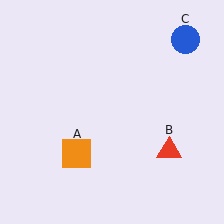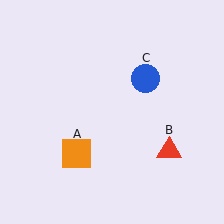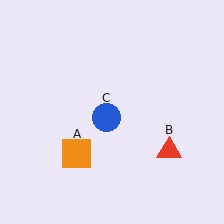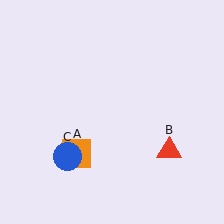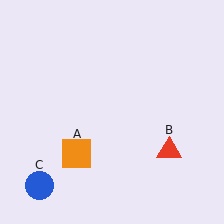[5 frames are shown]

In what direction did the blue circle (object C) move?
The blue circle (object C) moved down and to the left.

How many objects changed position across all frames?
1 object changed position: blue circle (object C).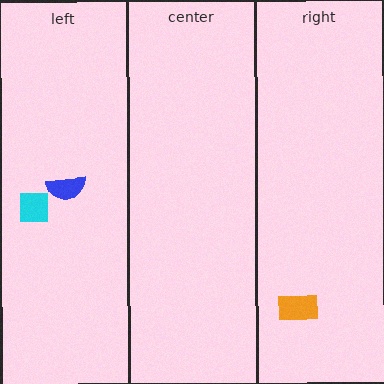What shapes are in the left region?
The cyan square, the blue semicircle.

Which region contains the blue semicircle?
The left region.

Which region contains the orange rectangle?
The right region.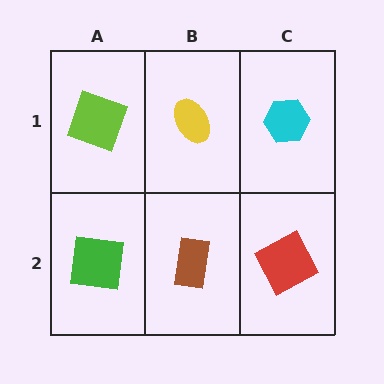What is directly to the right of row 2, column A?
A brown rectangle.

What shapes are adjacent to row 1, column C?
A red square (row 2, column C), a yellow ellipse (row 1, column B).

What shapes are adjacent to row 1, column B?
A brown rectangle (row 2, column B), a lime square (row 1, column A), a cyan hexagon (row 1, column C).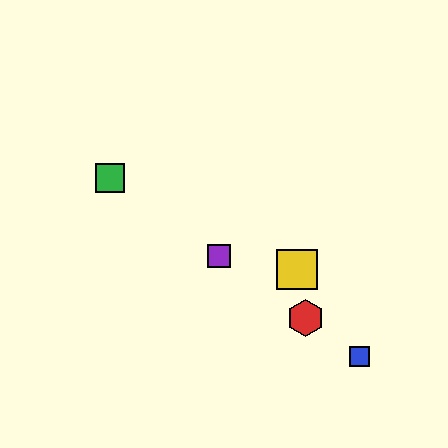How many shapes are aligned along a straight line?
4 shapes (the red hexagon, the blue square, the green square, the purple square) are aligned along a straight line.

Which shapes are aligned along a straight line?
The red hexagon, the blue square, the green square, the purple square are aligned along a straight line.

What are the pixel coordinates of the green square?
The green square is at (110, 178).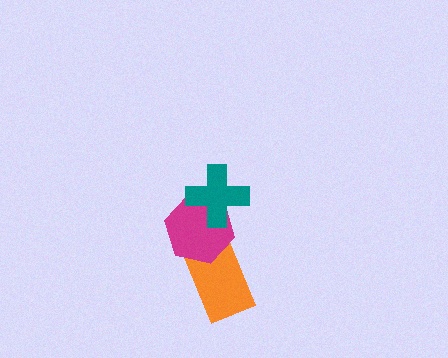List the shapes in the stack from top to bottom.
From top to bottom: the teal cross, the magenta hexagon, the orange rectangle.